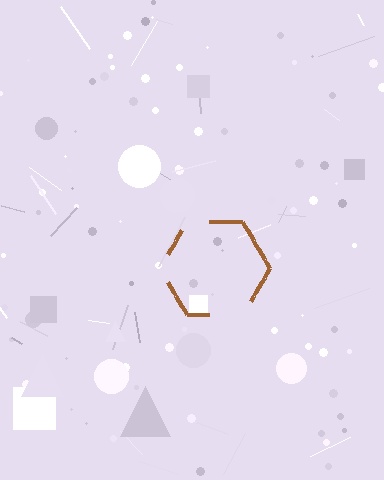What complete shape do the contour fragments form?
The contour fragments form a hexagon.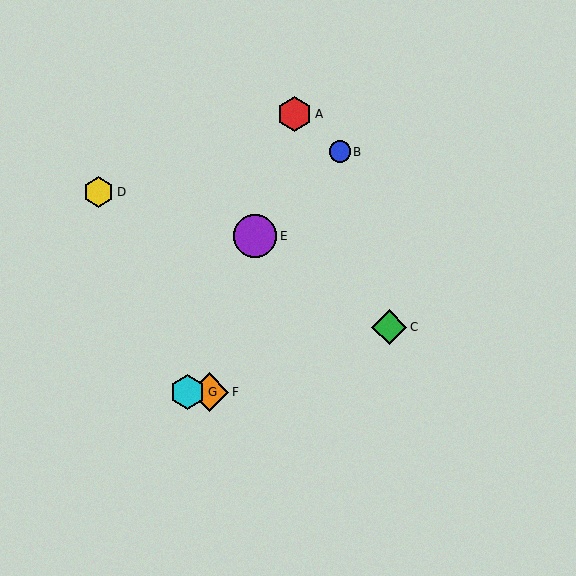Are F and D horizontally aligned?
No, F is at y≈392 and D is at y≈192.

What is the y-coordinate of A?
Object A is at y≈114.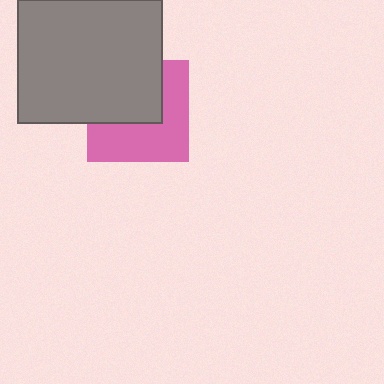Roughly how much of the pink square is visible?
About half of it is visible (roughly 53%).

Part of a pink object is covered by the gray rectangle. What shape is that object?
It is a square.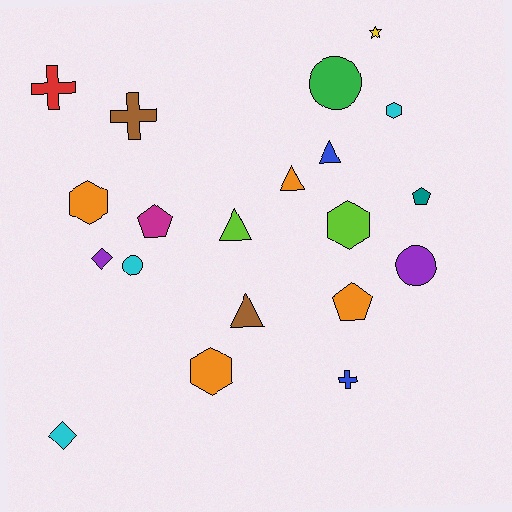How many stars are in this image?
There is 1 star.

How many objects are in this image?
There are 20 objects.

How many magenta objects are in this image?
There is 1 magenta object.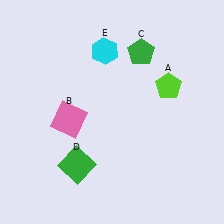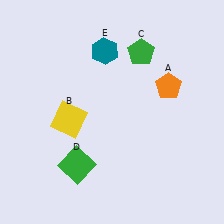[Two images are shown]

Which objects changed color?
A changed from lime to orange. B changed from pink to yellow. E changed from cyan to teal.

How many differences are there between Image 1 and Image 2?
There are 3 differences between the two images.